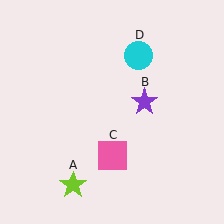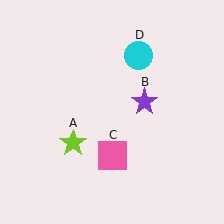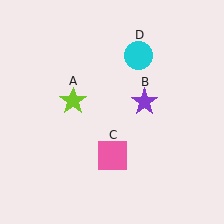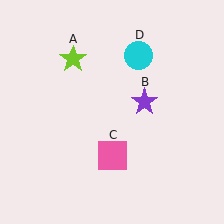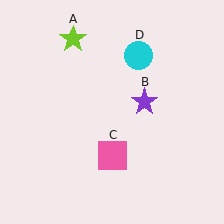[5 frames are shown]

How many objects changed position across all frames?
1 object changed position: lime star (object A).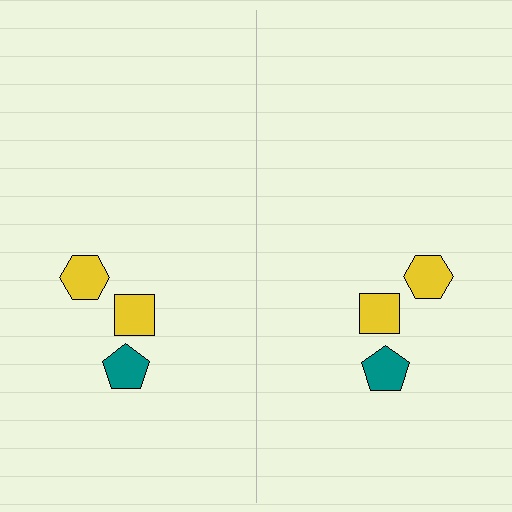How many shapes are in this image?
There are 6 shapes in this image.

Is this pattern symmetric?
Yes, this pattern has bilateral (reflection) symmetry.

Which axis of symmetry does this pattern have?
The pattern has a vertical axis of symmetry running through the center of the image.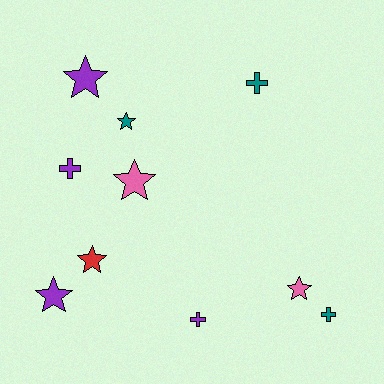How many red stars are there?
There is 1 red star.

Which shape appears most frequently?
Star, with 6 objects.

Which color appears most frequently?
Purple, with 4 objects.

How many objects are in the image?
There are 10 objects.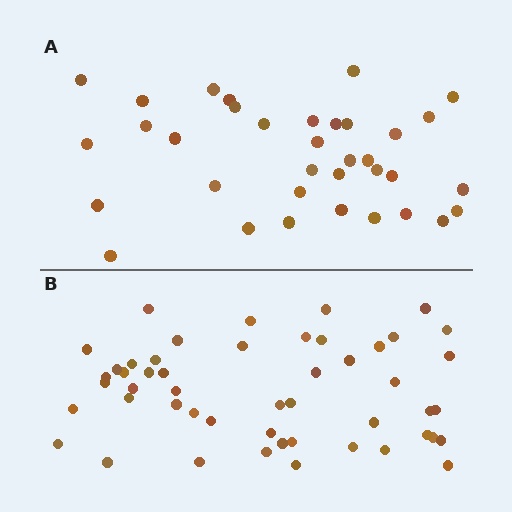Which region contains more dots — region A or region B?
Region B (the bottom region) has more dots.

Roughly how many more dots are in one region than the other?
Region B has approximately 15 more dots than region A.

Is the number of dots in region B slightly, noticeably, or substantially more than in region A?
Region B has noticeably more, but not dramatically so. The ratio is roughly 1.4 to 1.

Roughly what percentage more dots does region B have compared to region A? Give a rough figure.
About 45% more.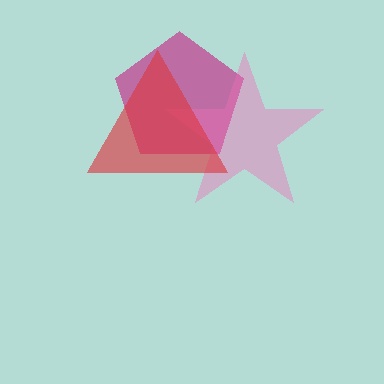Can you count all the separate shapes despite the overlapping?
Yes, there are 3 separate shapes.